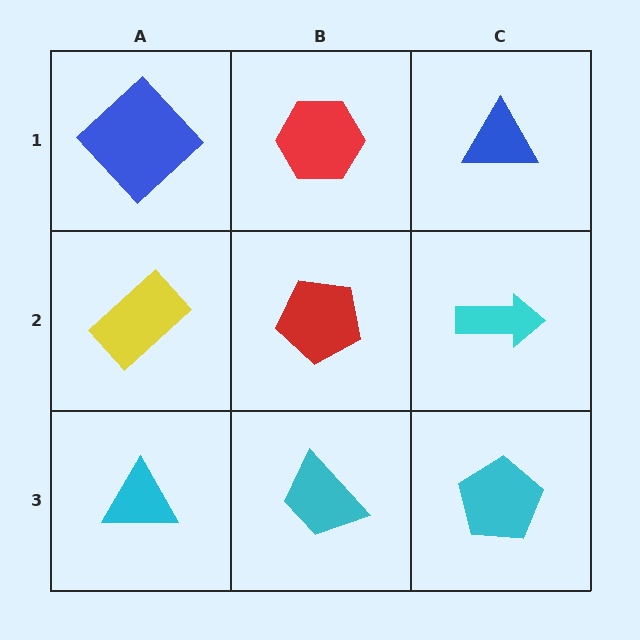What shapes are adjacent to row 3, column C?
A cyan arrow (row 2, column C), a cyan trapezoid (row 3, column B).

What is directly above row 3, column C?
A cyan arrow.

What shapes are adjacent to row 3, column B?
A red pentagon (row 2, column B), a cyan triangle (row 3, column A), a cyan pentagon (row 3, column C).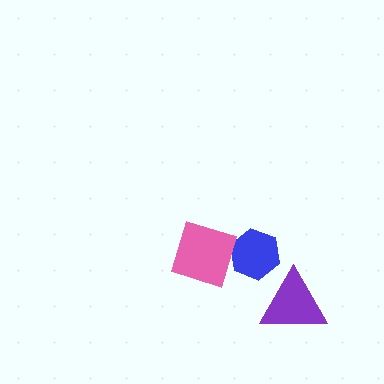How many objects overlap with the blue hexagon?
1 object overlaps with the blue hexagon.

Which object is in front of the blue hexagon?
The pink diamond is in front of the blue hexagon.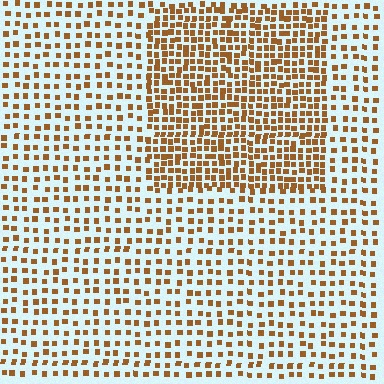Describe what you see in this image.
The image contains small brown elements arranged at two different densities. A rectangle-shaped region is visible where the elements are more densely packed than the surrounding area.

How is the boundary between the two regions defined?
The boundary is defined by a change in element density (approximately 2.0x ratio). All elements are the same color, size, and shape.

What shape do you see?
I see a rectangle.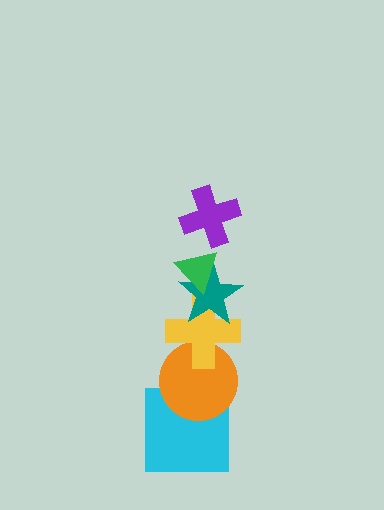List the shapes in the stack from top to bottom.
From top to bottom: the purple cross, the green triangle, the teal star, the yellow cross, the orange circle, the cyan square.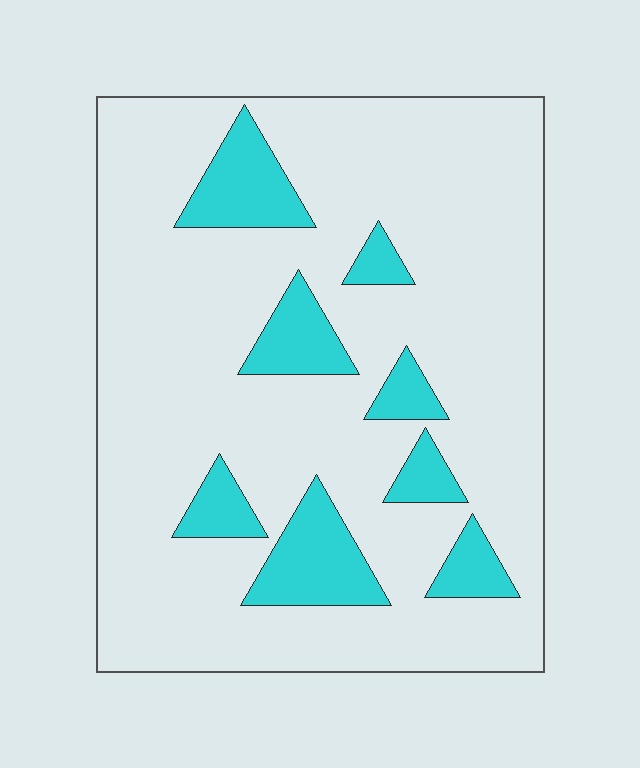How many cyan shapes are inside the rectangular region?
8.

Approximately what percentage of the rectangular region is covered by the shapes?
Approximately 15%.